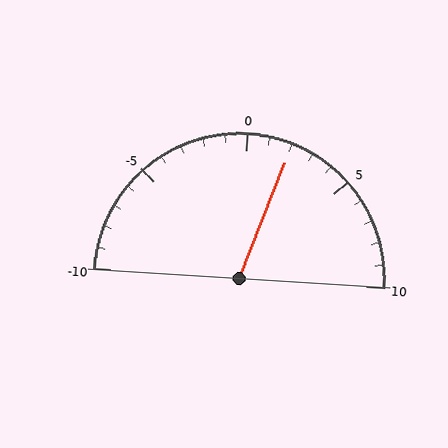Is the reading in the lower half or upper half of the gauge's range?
The reading is in the upper half of the range (-10 to 10).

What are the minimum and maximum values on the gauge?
The gauge ranges from -10 to 10.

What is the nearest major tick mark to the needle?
The nearest major tick mark is 0.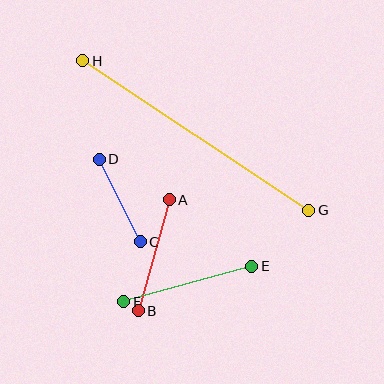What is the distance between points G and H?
The distance is approximately 271 pixels.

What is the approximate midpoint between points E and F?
The midpoint is at approximately (188, 284) pixels.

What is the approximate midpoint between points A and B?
The midpoint is at approximately (154, 255) pixels.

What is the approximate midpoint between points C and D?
The midpoint is at approximately (120, 200) pixels.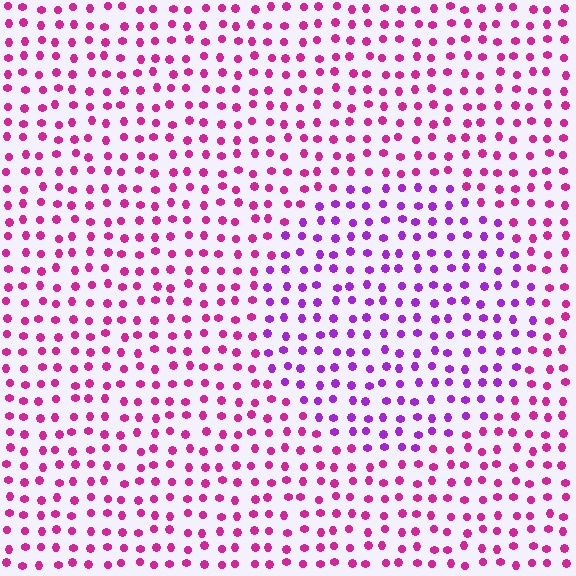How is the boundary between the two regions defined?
The boundary is defined purely by a slight shift in hue (about 36 degrees). Spacing, size, and orientation are identical on both sides.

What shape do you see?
I see a circle.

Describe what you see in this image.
The image is filled with small magenta elements in a uniform arrangement. A circle-shaped region is visible where the elements are tinted to a slightly different hue, forming a subtle color boundary.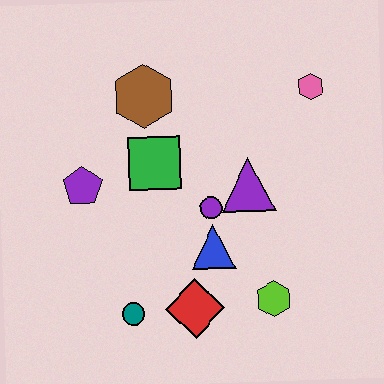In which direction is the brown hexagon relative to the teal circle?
The brown hexagon is above the teal circle.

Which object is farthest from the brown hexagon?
The lime hexagon is farthest from the brown hexagon.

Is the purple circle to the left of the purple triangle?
Yes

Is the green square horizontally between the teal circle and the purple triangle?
Yes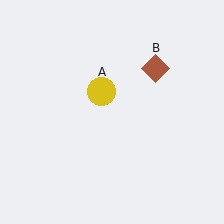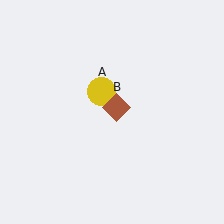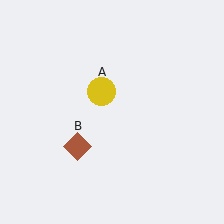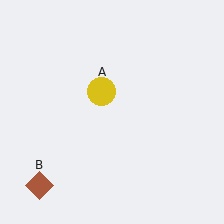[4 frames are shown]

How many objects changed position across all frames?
1 object changed position: brown diamond (object B).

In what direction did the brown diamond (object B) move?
The brown diamond (object B) moved down and to the left.